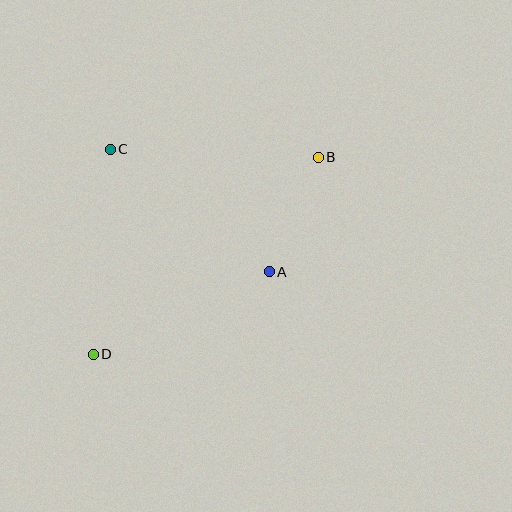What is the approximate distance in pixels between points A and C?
The distance between A and C is approximately 201 pixels.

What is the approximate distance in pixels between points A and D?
The distance between A and D is approximately 195 pixels.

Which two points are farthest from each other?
Points B and D are farthest from each other.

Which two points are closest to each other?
Points A and B are closest to each other.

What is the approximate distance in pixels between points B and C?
The distance between B and C is approximately 208 pixels.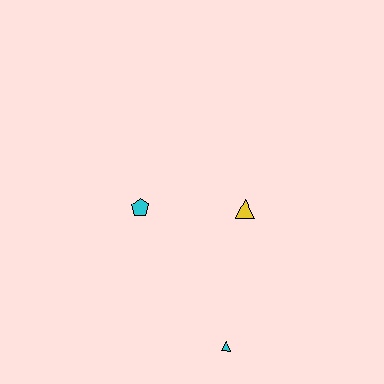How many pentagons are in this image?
There is 1 pentagon.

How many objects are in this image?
There are 3 objects.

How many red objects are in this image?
There are no red objects.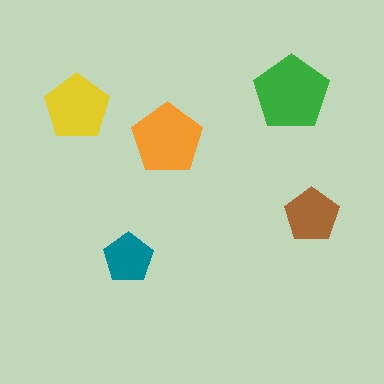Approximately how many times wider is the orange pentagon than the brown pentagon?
About 1.5 times wider.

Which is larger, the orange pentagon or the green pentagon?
The green one.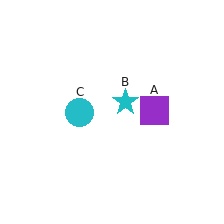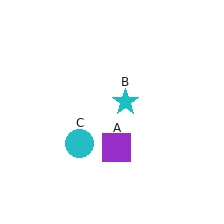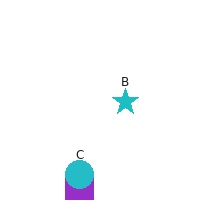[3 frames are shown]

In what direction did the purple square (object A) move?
The purple square (object A) moved down and to the left.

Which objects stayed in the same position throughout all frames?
Cyan star (object B) remained stationary.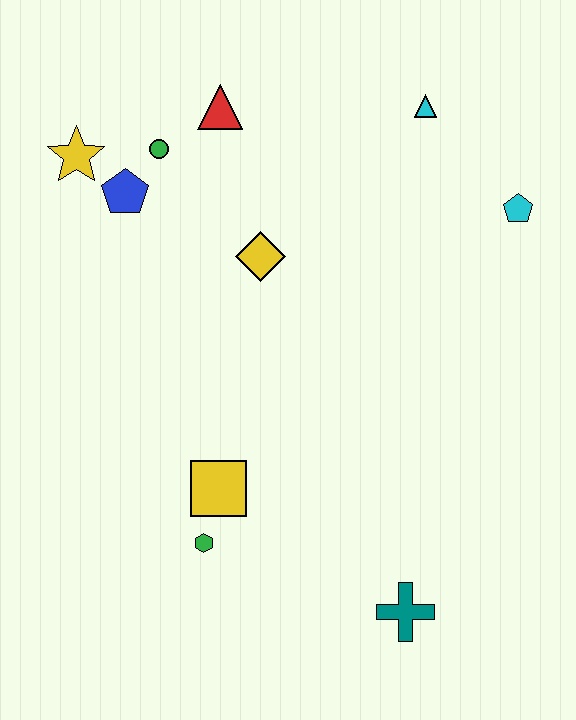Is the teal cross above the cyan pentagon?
No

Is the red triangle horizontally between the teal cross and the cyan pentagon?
No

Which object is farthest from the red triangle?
The teal cross is farthest from the red triangle.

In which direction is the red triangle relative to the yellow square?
The red triangle is above the yellow square.